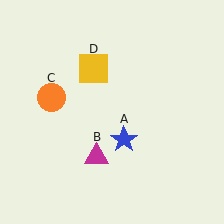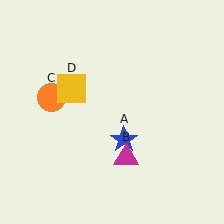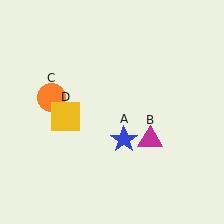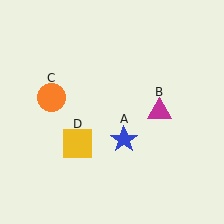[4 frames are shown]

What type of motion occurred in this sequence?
The magenta triangle (object B), yellow square (object D) rotated counterclockwise around the center of the scene.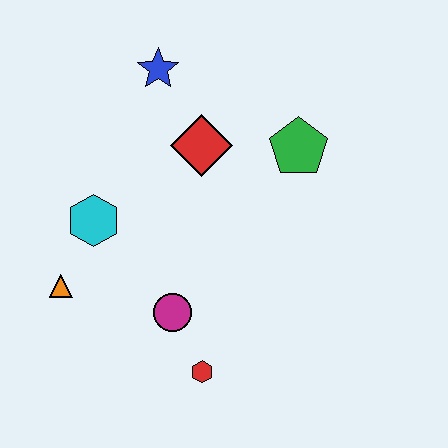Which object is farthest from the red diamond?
The red hexagon is farthest from the red diamond.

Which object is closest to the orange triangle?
The cyan hexagon is closest to the orange triangle.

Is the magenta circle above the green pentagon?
No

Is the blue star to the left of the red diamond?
Yes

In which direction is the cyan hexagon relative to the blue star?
The cyan hexagon is below the blue star.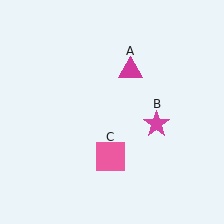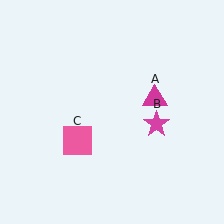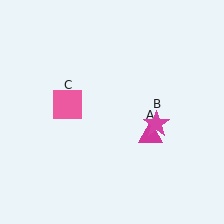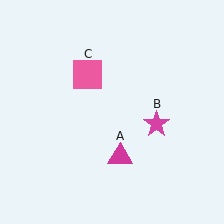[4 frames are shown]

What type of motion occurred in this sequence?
The magenta triangle (object A), pink square (object C) rotated clockwise around the center of the scene.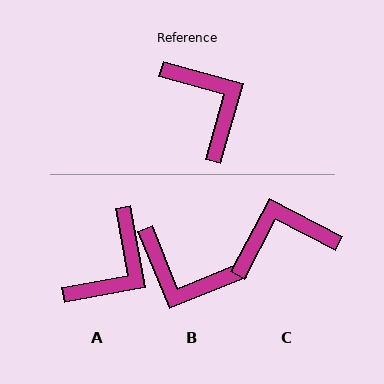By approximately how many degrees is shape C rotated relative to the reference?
Approximately 78 degrees counter-clockwise.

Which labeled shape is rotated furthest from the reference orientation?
B, about 142 degrees away.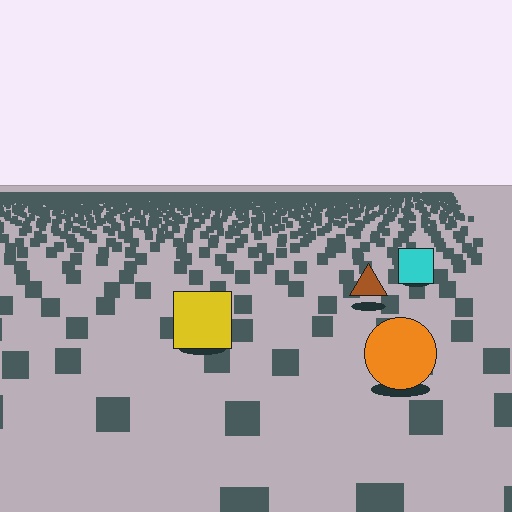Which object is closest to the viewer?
The orange circle is closest. The texture marks near it are larger and more spread out.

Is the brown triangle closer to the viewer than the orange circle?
No. The orange circle is closer — you can tell from the texture gradient: the ground texture is coarser near it.